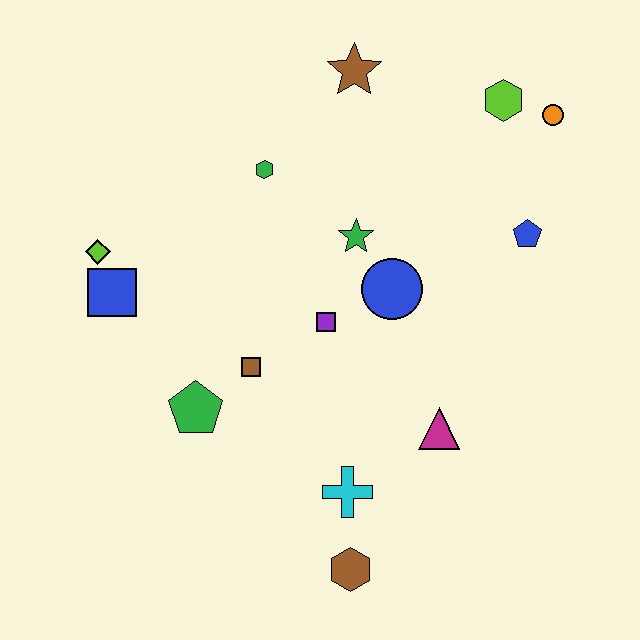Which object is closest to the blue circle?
The green star is closest to the blue circle.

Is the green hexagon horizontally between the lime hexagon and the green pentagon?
Yes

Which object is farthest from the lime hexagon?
The brown hexagon is farthest from the lime hexagon.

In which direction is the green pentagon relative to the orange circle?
The green pentagon is to the left of the orange circle.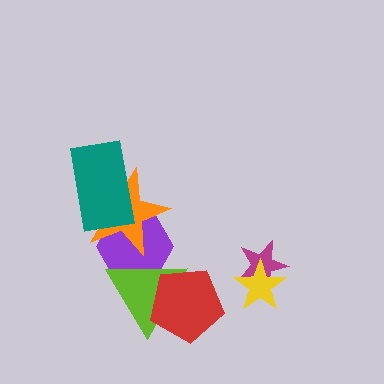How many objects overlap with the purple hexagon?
3 objects overlap with the purple hexagon.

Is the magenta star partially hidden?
Yes, it is partially covered by another shape.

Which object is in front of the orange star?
The teal rectangle is in front of the orange star.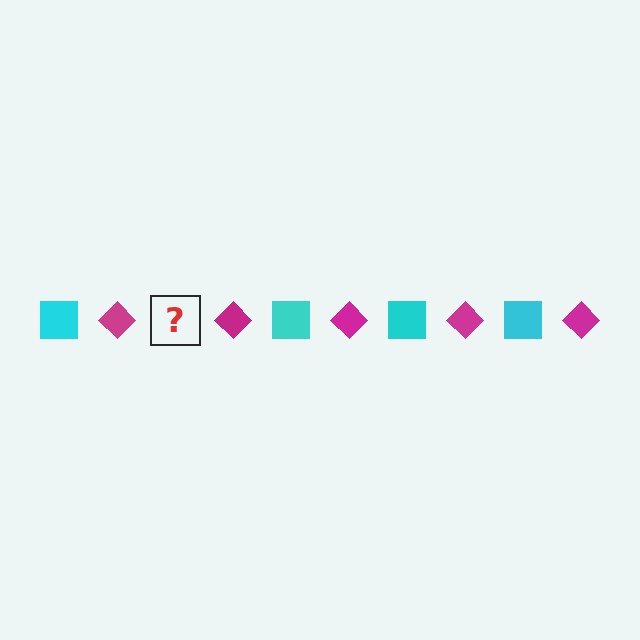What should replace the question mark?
The question mark should be replaced with a cyan square.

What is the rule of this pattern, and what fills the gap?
The rule is that the pattern alternates between cyan square and magenta diamond. The gap should be filled with a cyan square.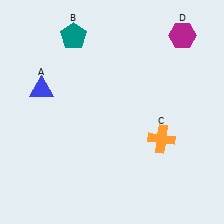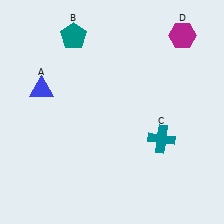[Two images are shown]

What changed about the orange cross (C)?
In Image 1, C is orange. In Image 2, it changed to teal.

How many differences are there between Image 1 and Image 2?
There is 1 difference between the two images.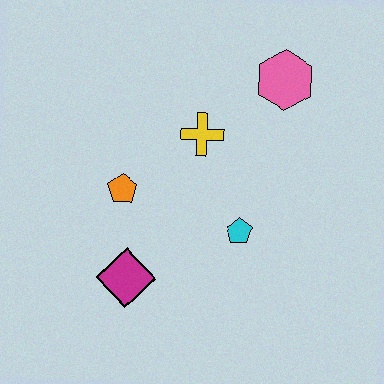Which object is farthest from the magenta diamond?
The pink hexagon is farthest from the magenta diamond.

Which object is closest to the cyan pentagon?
The yellow cross is closest to the cyan pentagon.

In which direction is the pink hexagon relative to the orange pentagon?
The pink hexagon is to the right of the orange pentagon.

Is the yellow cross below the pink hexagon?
Yes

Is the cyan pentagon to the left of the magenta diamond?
No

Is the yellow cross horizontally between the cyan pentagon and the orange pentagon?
Yes